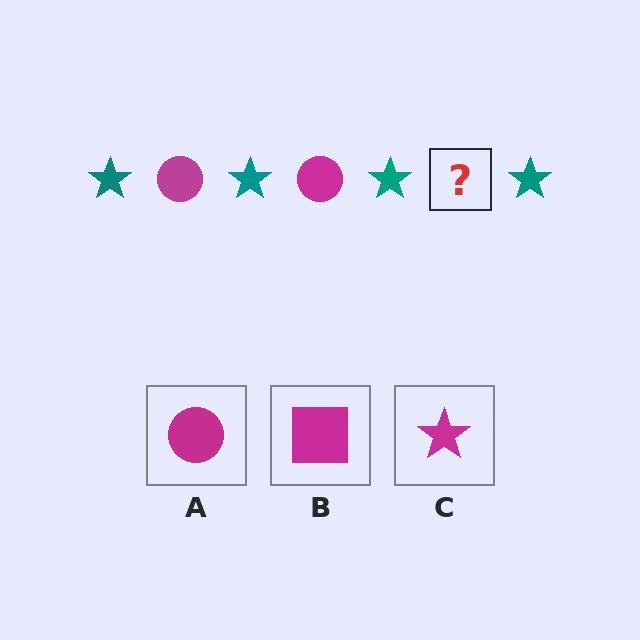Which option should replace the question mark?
Option A.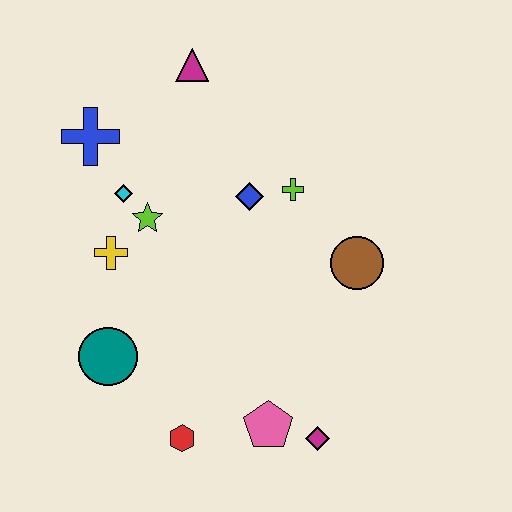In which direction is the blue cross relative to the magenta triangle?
The blue cross is to the left of the magenta triangle.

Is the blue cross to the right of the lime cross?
No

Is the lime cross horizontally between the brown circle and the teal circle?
Yes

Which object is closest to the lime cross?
The blue diamond is closest to the lime cross.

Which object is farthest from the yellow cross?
The magenta diamond is farthest from the yellow cross.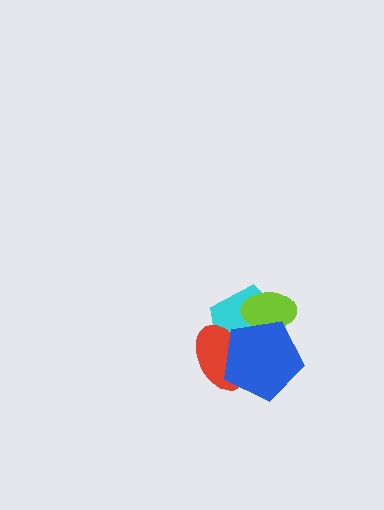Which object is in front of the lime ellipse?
The blue pentagon is in front of the lime ellipse.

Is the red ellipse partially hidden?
Yes, it is partially covered by another shape.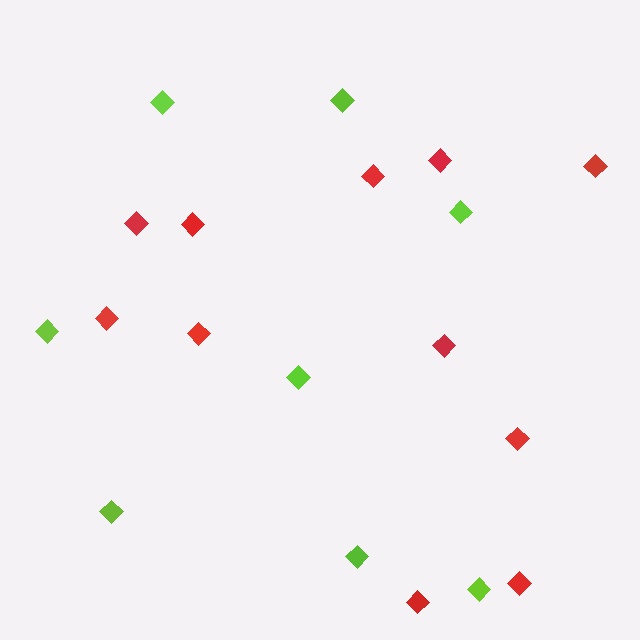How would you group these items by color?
There are 2 groups: one group of lime diamonds (8) and one group of red diamonds (11).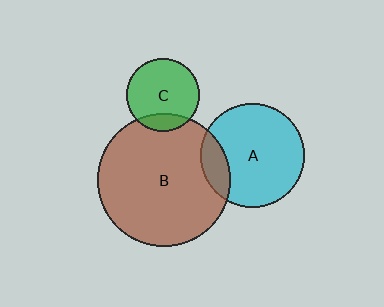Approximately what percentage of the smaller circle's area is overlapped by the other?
Approximately 15%.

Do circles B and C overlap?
Yes.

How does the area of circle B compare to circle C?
Approximately 3.3 times.